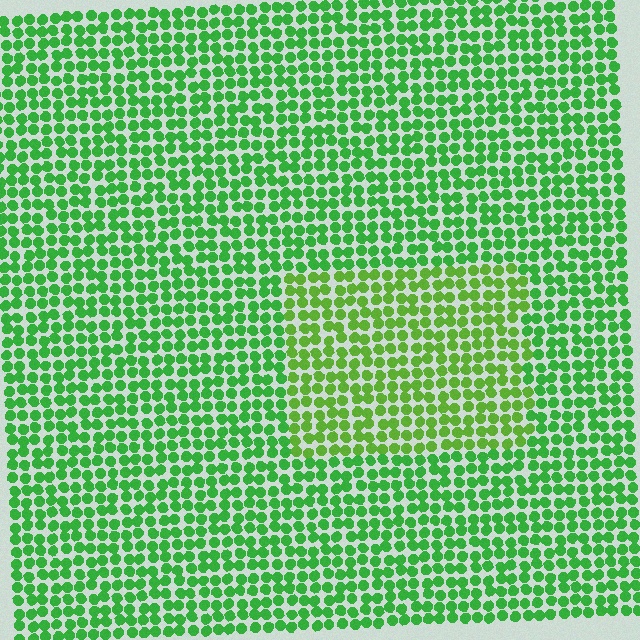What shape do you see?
I see a rectangle.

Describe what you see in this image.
The image is filled with small green elements in a uniform arrangement. A rectangle-shaped region is visible where the elements are tinted to a slightly different hue, forming a subtle color boundary.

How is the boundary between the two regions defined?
The boundary is defined purely by a slight shift in hue (about 24 degrees). Spacing, size, and orientation are identical on both sides.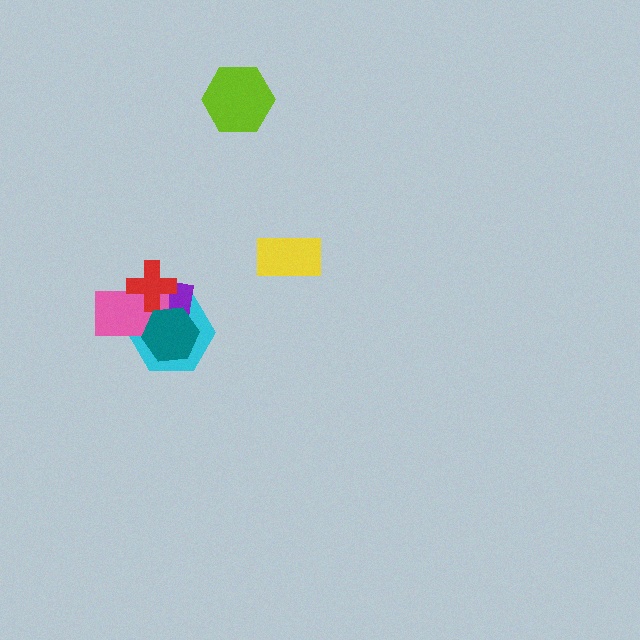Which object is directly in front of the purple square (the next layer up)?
The pink rectangle is directly in front of the purple square.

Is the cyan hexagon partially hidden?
Yes, it is partially covered by another shape.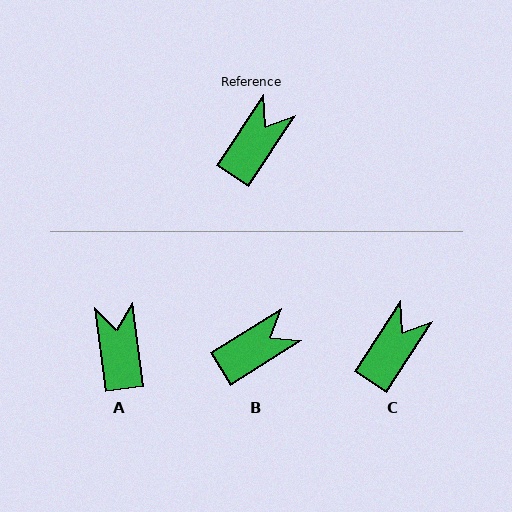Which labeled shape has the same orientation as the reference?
C.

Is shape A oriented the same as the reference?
No, it is off by about 41 degrees.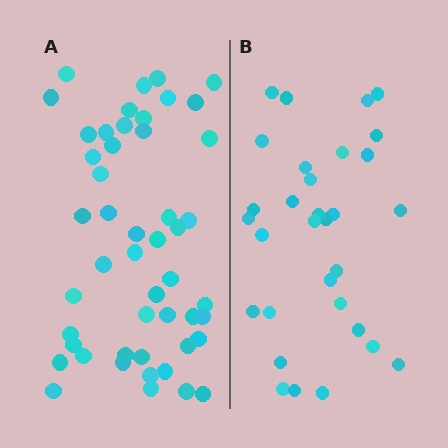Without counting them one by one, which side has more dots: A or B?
Region A (the left region) has more dots.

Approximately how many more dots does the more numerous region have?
Region A has approximately 20 more dots than region B.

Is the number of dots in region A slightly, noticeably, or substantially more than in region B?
Region A has substantially more. The ratio is roughly 1.6 to 1.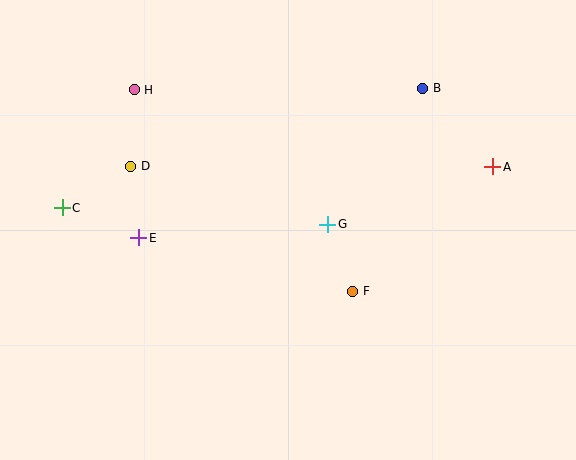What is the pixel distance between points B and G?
The distance between B and G is 166 pixels.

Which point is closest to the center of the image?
Point G at (328, 224) is closest to the center.